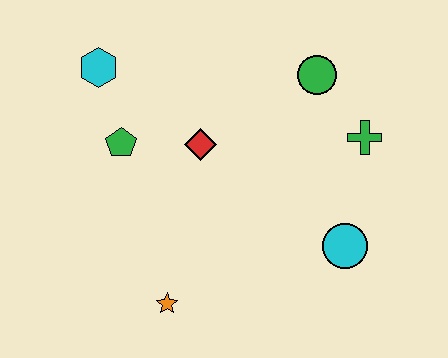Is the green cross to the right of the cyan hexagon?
Yes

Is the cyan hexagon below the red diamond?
No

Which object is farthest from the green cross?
The cyan hexagon is farthest from the green cross.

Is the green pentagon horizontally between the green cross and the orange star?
No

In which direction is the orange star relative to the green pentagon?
The orange star is below the green pentagon.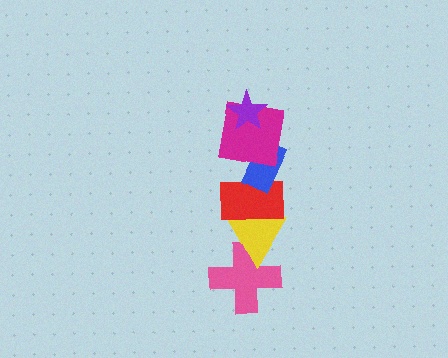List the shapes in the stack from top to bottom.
From top to bottom: the purple star, the magenta square, the blue rectangle, the red rectangle, the yellow triangle, the pink cross.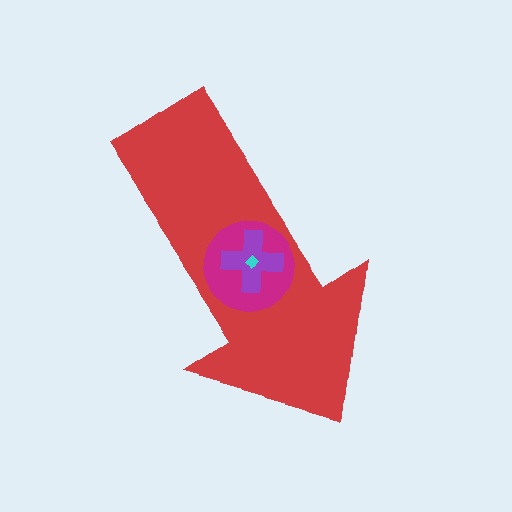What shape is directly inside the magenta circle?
The purple cross.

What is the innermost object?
The cyan diamond.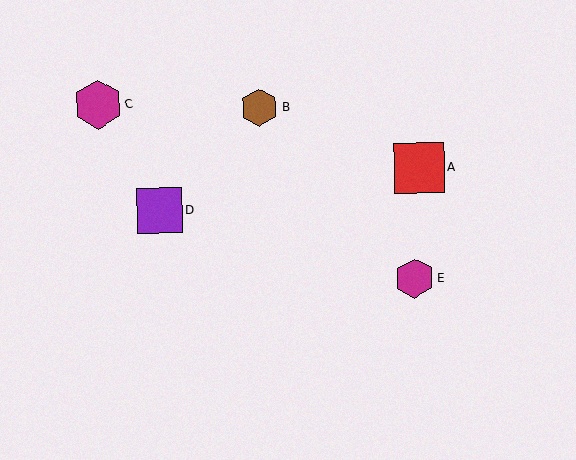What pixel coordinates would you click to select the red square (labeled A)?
Click at (419, 168) to select the red square A.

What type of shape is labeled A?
Shape A is a red square.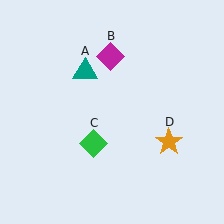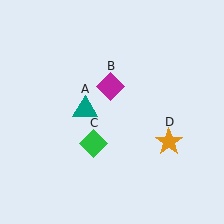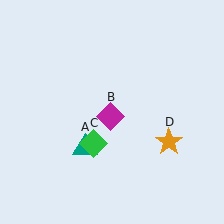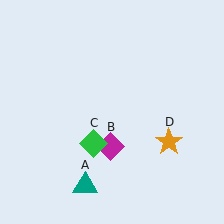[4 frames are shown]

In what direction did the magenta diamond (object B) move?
The magenta diamond (object B) moved down.